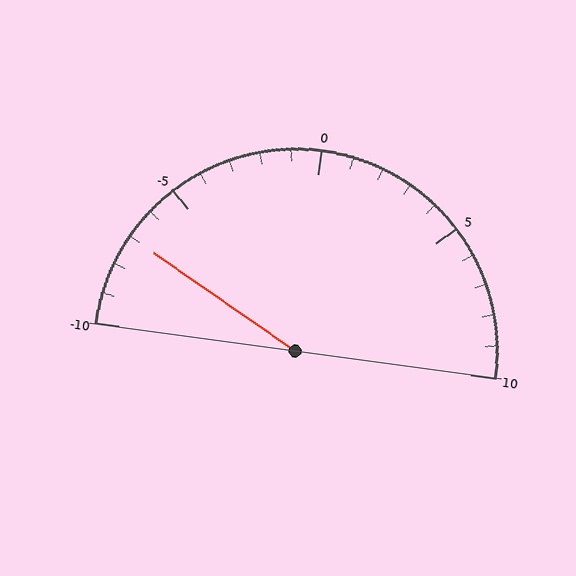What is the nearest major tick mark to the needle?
The nearest major tick mark is -5.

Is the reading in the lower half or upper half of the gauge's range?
The reading is in the lower half of the range (-10 to 10).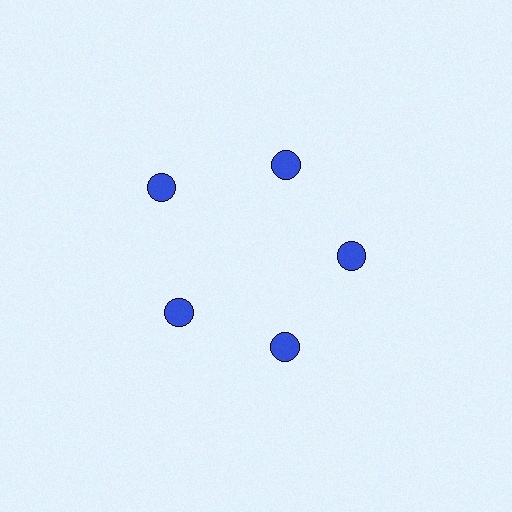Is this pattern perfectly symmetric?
No. The 5 blue circles are arranged in a ring, but one element near the 10 o'clock position is pushed outward from the center, breaking the 5-fold rotational symmetry.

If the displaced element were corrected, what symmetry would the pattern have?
It would have 5-fold rotational symmetry — the pattern would map onto itself every 72 degrees.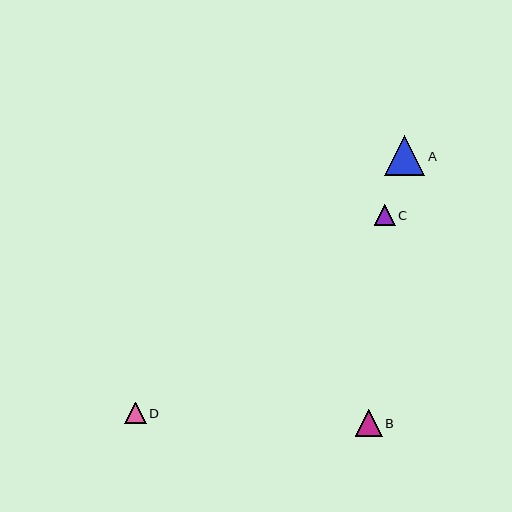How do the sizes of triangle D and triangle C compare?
Triangle D and triangle C are approximately the same size.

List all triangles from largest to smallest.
From largest to smallest: A, B, D, C.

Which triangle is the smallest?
Triangle C is the smallest with a size of approximately 21 pixels.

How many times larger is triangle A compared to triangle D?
Triangle A is approximately 1.8 times the size of triangle D.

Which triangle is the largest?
Triangle A is the largest with a size of approximately 40 pixels.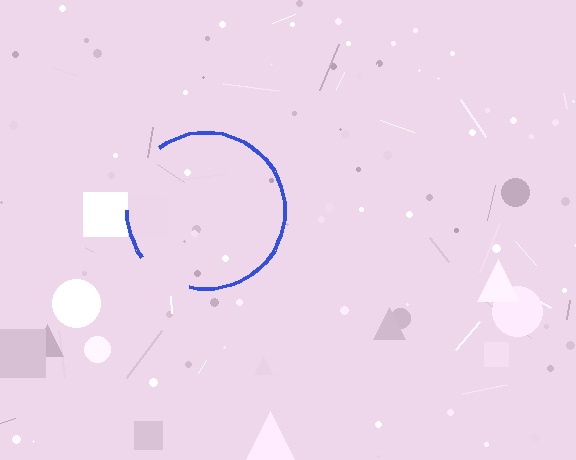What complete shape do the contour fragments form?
The contour fragments form a circle.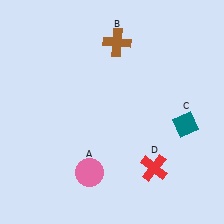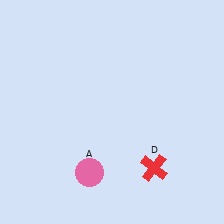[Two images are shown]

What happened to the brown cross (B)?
The brown cross (B) was removed in Image 2. It was in the top-right area of Image 1.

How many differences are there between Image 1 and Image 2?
There are 2 differences between the two images.